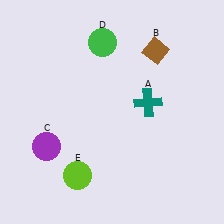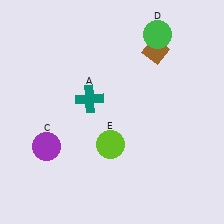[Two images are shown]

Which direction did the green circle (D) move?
The green circle (D) moved right.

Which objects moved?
The objects that moved are: the teal cross (A), the green circle (D), the lime circle (E).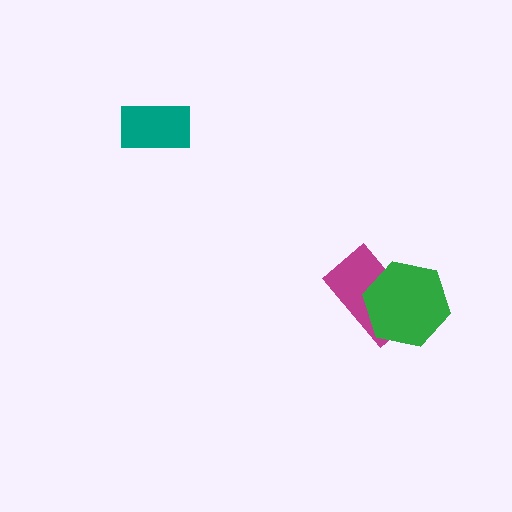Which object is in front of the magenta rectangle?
The green hexagon is in front of the magenta rectangle.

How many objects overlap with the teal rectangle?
0 objects overlap with the teal rectangle.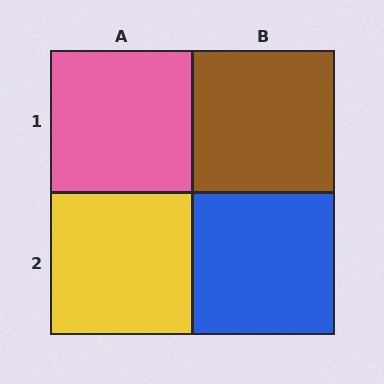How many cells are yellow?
1 cell is yellow.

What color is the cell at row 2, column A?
Yellow.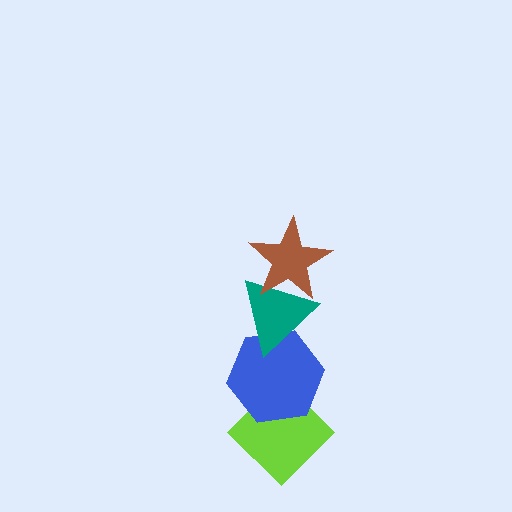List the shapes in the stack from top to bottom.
From top to bottom: the brown star, the teal triangle, the blue hexagon, the lime diamond.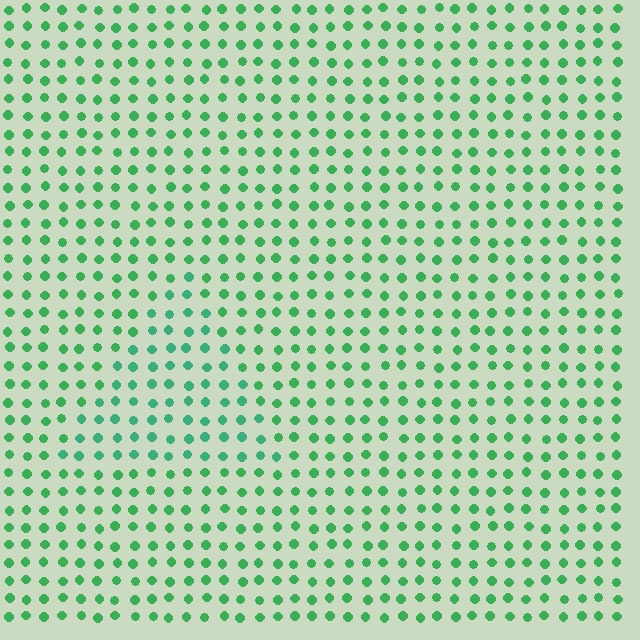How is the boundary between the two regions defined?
The boundary is defined purely by a slight shift in hue (about 20 degrees). Spacing, size, and orientation are identical on both sides.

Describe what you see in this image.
The image is filled with small green elements in a uniform arrangement. A triangle-shaped region is visible where the elements are tinted to a slightly different hue, forming a subtle color boundary.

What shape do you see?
I see a triangle.